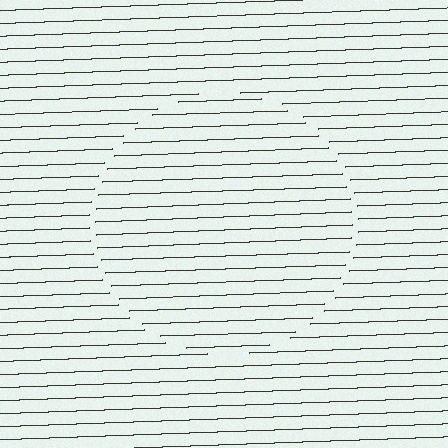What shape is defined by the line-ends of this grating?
An illusory circle. The interior of the shape contains the same grating, shifted by half a period — the contour is defined by the phase discontinuity where line-ends from the inner and outer gratings abut.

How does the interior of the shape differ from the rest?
The interior of the shape contains the same grating, shifted by half a period — the contour is defined by the phase discontinuity where line-ends from the inner and outer gratings abut.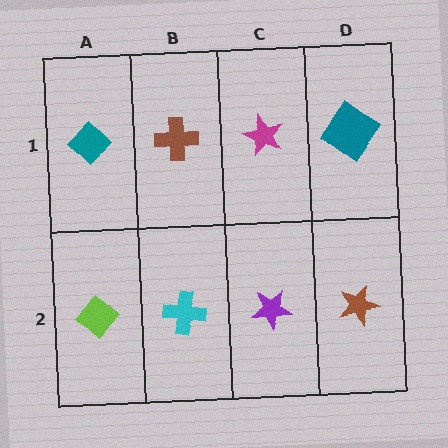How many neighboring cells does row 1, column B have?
3.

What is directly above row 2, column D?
A teal diamond.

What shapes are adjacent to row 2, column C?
A magenta star (row 1, column C), a cyan cross (row 2, column B), a brown star (row 2, column D).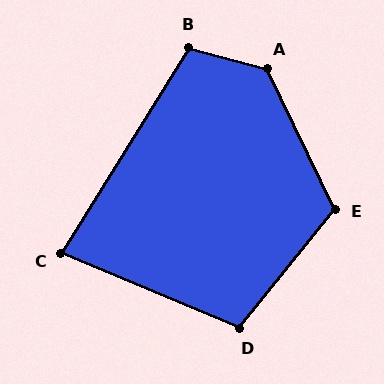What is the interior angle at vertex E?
Approximately 115 degrees (obtuse).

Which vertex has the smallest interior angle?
C, at approximately 81 degrees.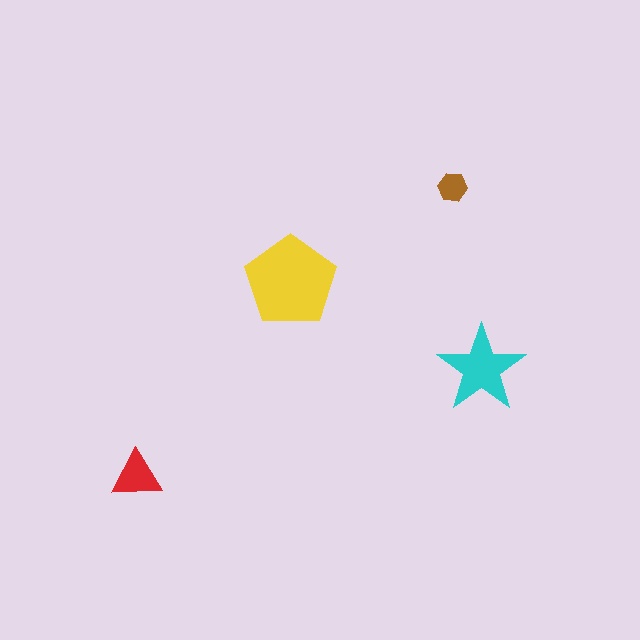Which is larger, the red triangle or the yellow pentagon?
The yellow pentagon.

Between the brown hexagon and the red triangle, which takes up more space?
The red triangle.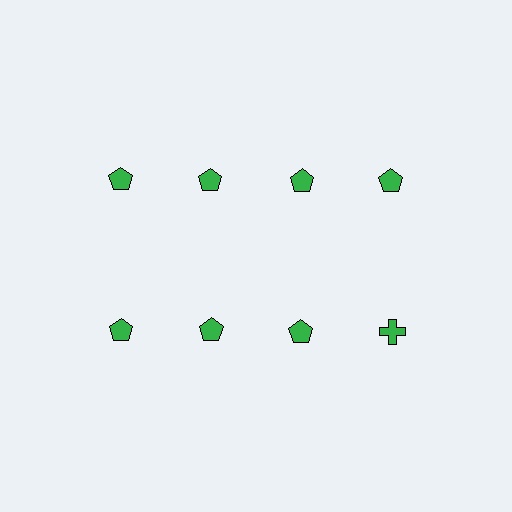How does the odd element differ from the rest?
It has a different shape: cross instead of pentagon.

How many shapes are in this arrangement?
There are 8 shapes arranged in a grid pattern.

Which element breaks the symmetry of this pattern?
The green cross in the second row, second from right column breaks the symmetry. All other shapes are green pentagons.